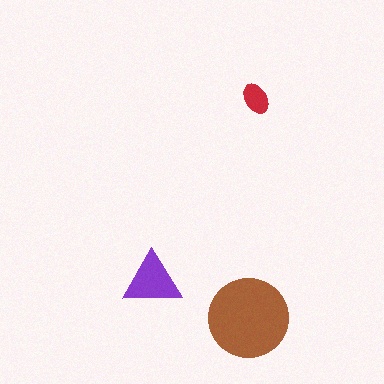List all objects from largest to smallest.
The brown circle, the purple triangle, the red ellipse.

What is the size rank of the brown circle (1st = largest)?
1st.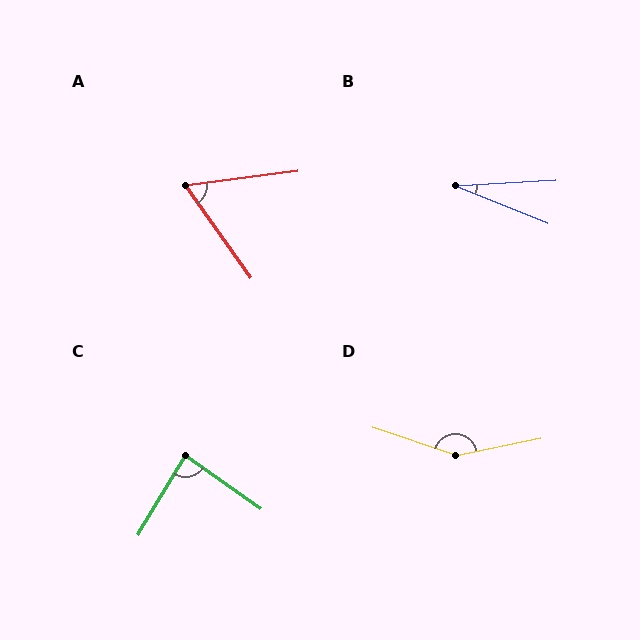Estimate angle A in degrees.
Approximately 62 degrees.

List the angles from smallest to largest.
B (25°), A (62°), C (85°), D (150°).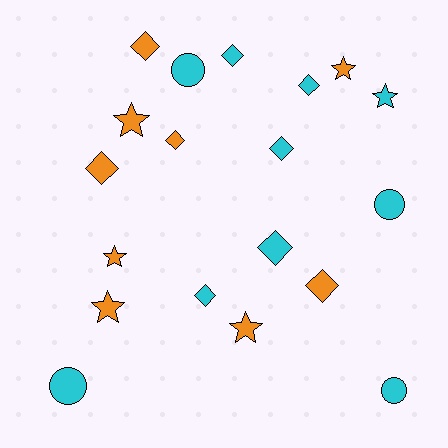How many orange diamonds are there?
There are 4 orange diamonds.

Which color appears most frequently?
Cyan, with 10 objects.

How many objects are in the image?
There are 19 objects.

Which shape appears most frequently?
Diamond, with 9 objects.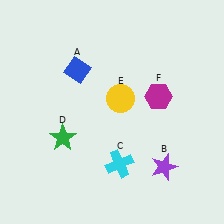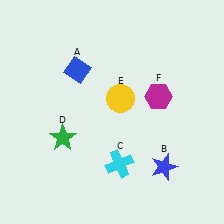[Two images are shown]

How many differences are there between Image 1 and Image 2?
There is 1 difference between the two images.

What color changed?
The star (B) changed from purple in Image 1 to blue in Image 2.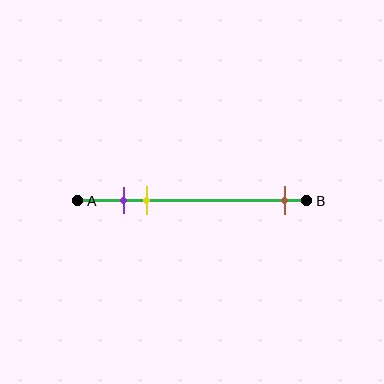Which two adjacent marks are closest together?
The purple and yellow marks are the closest adjacent pair.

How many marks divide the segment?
There are 3 marks dividing the segment.